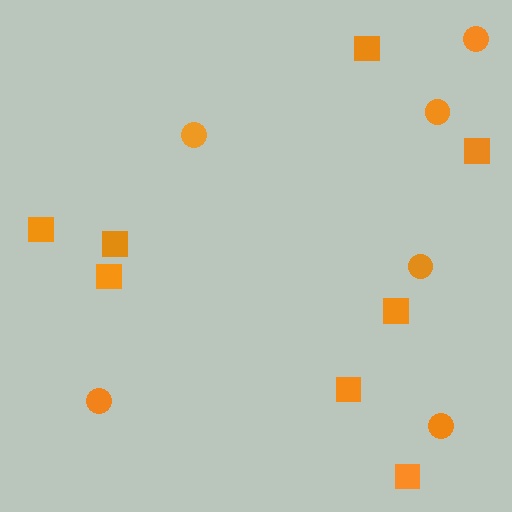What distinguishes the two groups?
There are 2 groups: one group of squares (8) and one group of circles (6).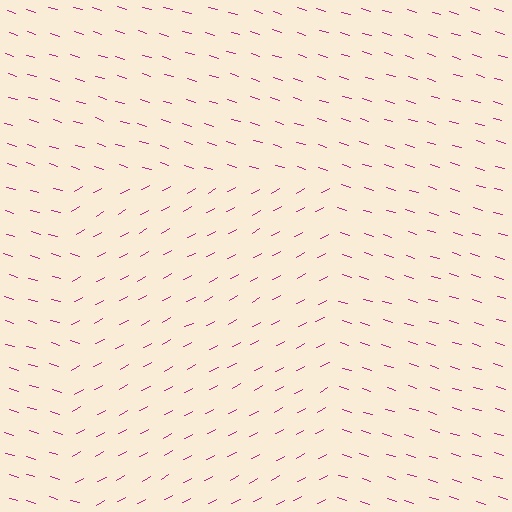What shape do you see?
I see a rectangle.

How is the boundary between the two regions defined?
The boundary is defined purely by a change in line orientation (approximately 45 degrees difference). All lines are the same color and thickness.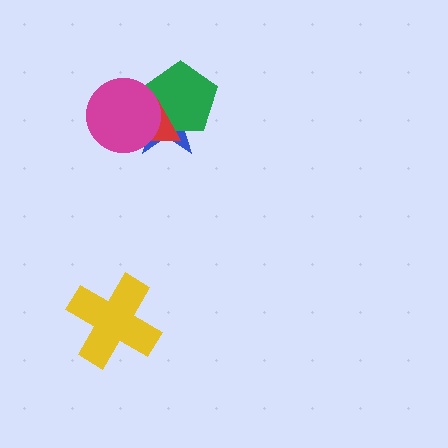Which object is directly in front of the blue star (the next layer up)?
The green pentagon is directly in front of the blue star.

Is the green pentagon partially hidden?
Yes, it is partially covered by another shape.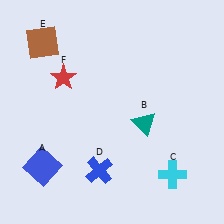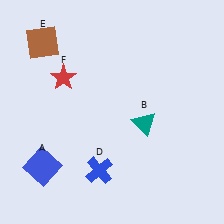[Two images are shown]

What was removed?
The cyan cross (C) was removed in Image 2.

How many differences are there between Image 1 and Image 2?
There is 1 difference between the two images.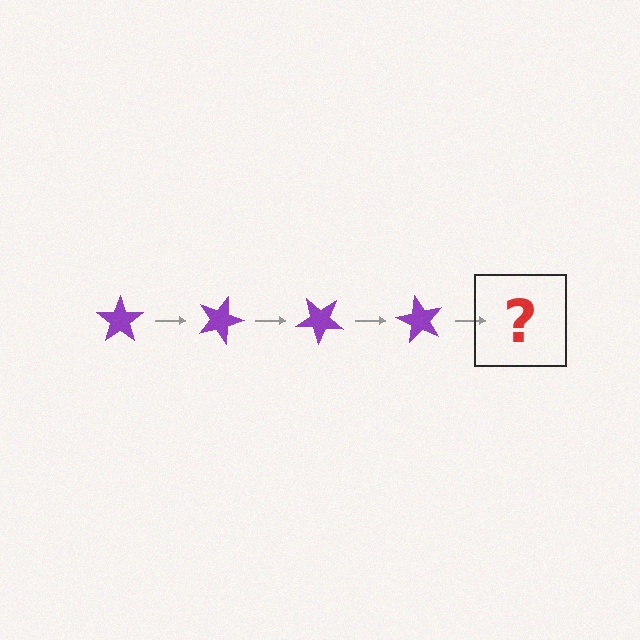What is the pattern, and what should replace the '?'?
The pattern is that the star rotates 20 degrees each step. The '?' should be a purple star rotated 80 degrees.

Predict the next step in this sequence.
The next step is a purple star rotated 80 degrees.